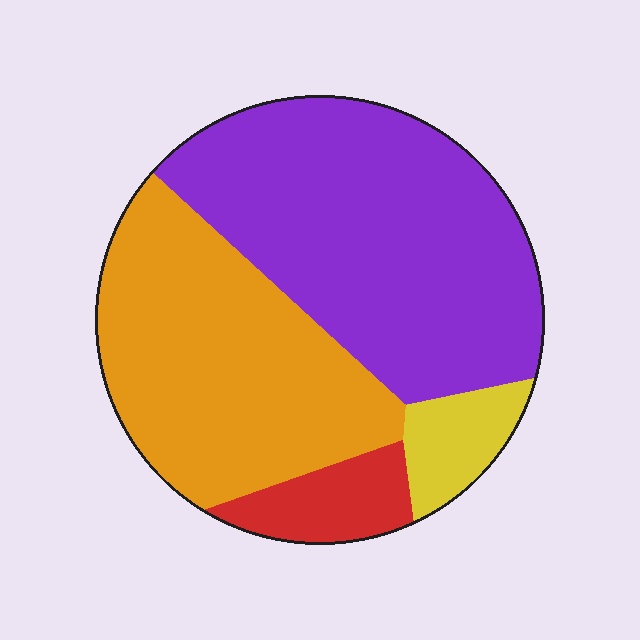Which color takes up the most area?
Purple, at roughly 45%.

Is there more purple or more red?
Purple.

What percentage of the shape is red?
Red covers around 10% of the shape.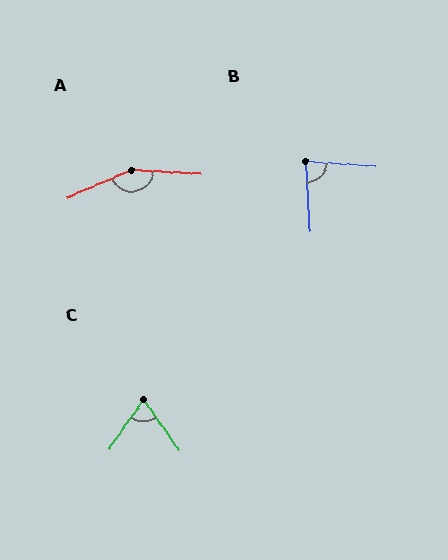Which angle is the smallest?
C, at approximately 70 degrees.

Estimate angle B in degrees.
Approximately 83 degrees.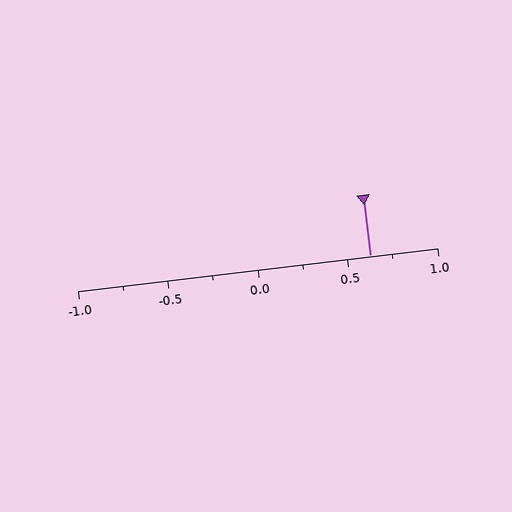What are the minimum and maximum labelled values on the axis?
The axis runs from -1.0 to 1.0.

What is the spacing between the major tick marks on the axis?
The major ticks are spaced 0.5 apart.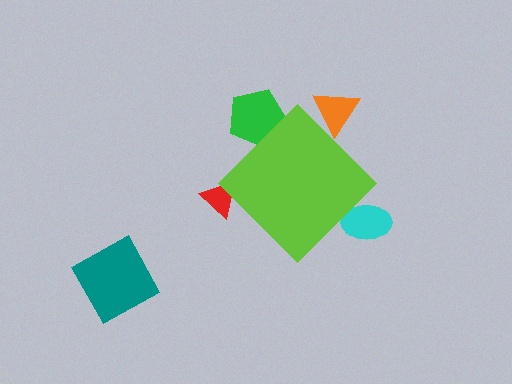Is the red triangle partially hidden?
Yes, the red triangle is partially hidden behind the lime diamond.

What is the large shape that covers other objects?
A lime diamond.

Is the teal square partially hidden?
No, the teal square is fully visible.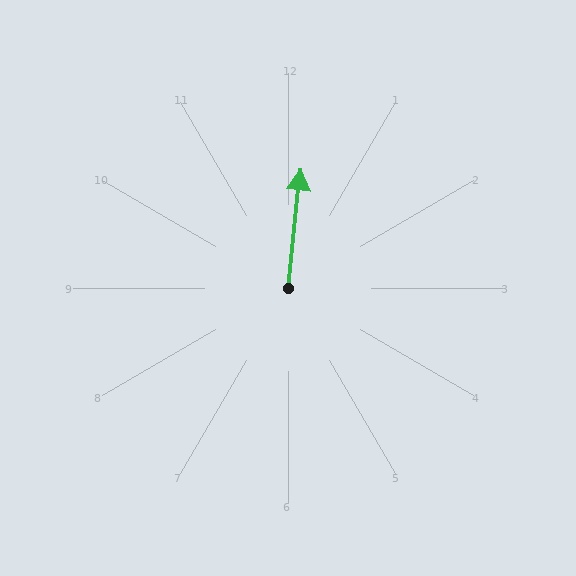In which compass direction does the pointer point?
North.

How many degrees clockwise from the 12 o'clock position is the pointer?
Approximately 6 degrees.